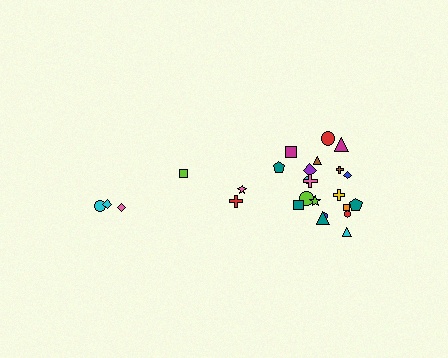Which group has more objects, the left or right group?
The right group.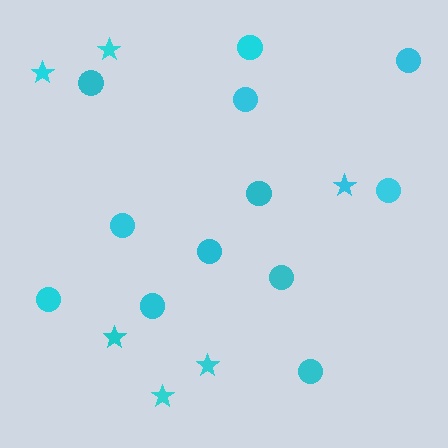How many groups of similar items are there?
There are 2 groups: one group of stars (6) and one group of circles (12).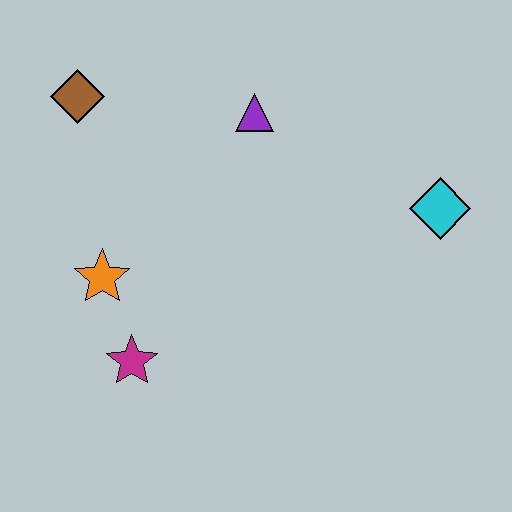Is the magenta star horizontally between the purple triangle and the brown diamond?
Yes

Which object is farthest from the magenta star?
The cyan diamond is farthest from the magenta star.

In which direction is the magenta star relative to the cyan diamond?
The magenta star is to the left of the cyan diamond.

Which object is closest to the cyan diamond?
The purple triangle is closest to the cyan diamond.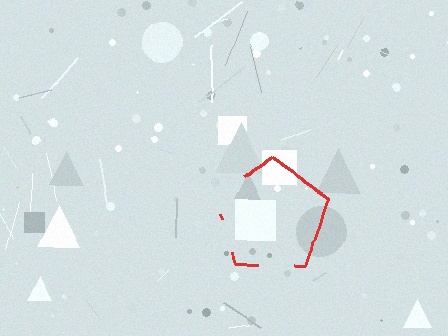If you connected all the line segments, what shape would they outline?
They would outline a pentagon.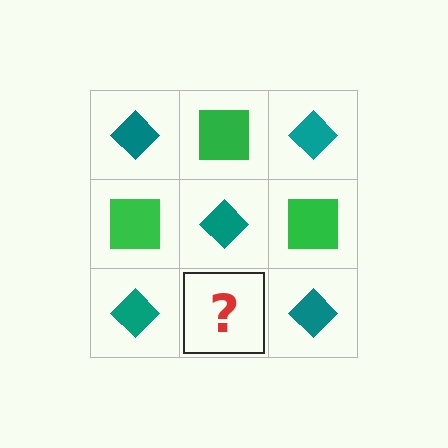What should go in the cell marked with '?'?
The missing cell should contain a green square.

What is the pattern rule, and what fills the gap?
The rule is that it alternates teal diamond and green square in a checkerboard pattern. The gap should be filled with a green square.